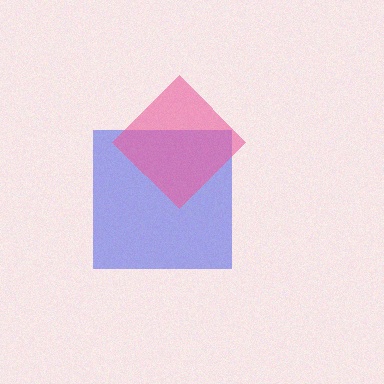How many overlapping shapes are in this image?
There are 2 overlapping shapes in the image.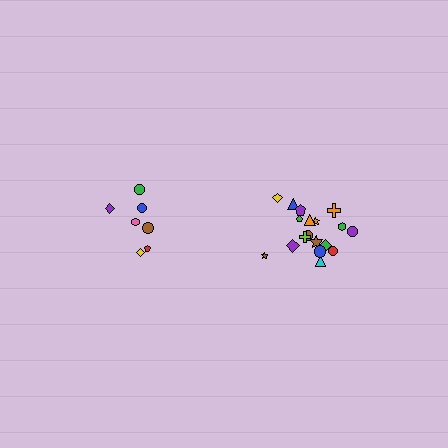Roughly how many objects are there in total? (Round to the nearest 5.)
Roughly 25 objects in total.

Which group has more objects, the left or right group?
The right group.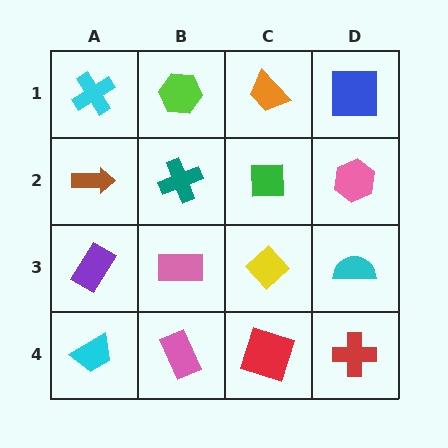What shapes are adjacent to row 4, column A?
A purple rectangle (row 3, column A), a pink rectangle (row 4, column B).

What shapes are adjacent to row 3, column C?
A green square (row 2, column C), a red square (row 4, column C), a pink rectangle (row 3, column B), a cyan semicircle (row 3, column D).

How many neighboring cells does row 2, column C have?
4.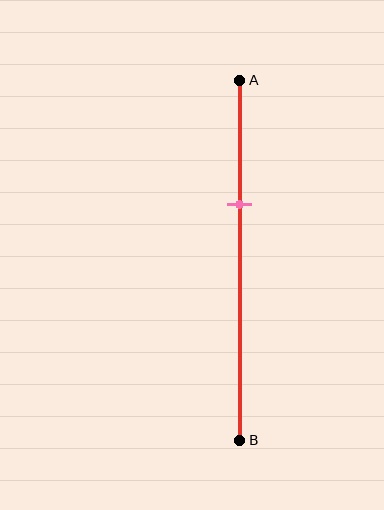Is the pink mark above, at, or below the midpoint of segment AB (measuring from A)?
The pink mark is above the midpoint of segment AB.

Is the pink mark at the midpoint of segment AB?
No, the mark is at about 35% from A, not at the 50% midpoint.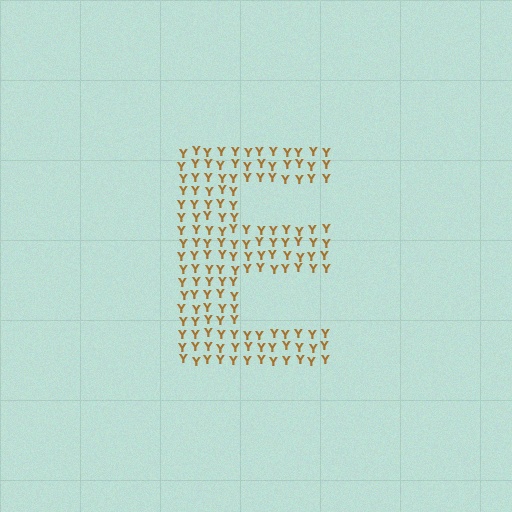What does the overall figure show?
The overall figure shows the letter E.